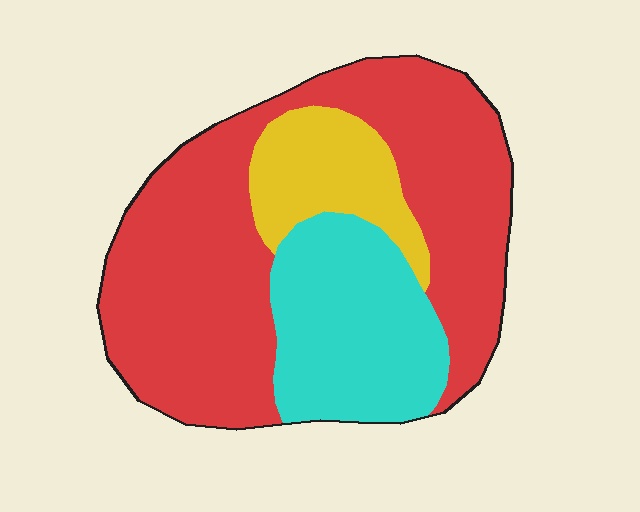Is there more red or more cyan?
Red.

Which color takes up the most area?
Red, at roughly 60%.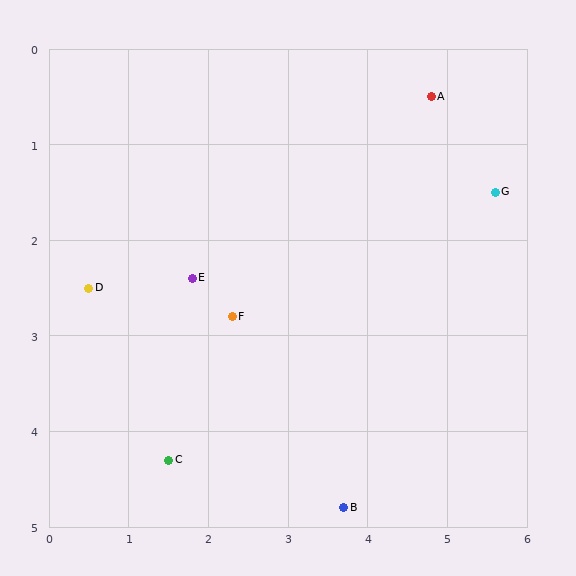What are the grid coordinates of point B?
Point B is at approximately (3.7, 4.8).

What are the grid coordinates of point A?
Point A is at approximately (4.8, 0.5).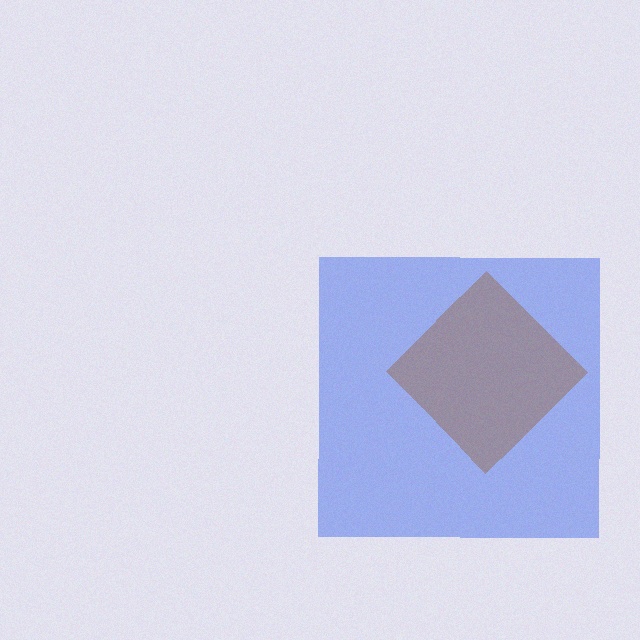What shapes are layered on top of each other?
The layered shapes are: a blue square, a brown diamond.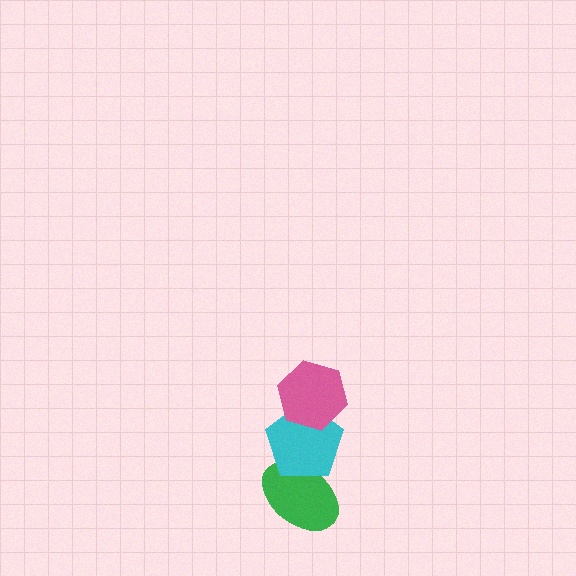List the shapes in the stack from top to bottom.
From top to bottom: the pink hexagon, the cyan pentagon, the green ellipse.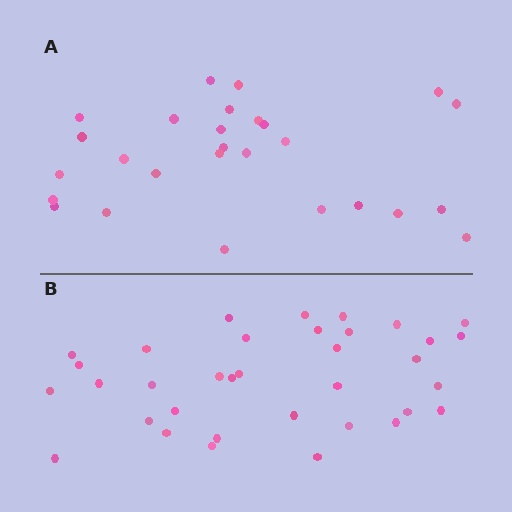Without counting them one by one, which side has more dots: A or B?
Region B (the bottom region) has more dots.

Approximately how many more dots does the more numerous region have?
Region B has roughly 8 or so more dots than region A.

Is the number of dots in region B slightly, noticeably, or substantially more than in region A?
Region B has noticeably more, but not dramatically so. The ratio is roughly 1.3 to 1.